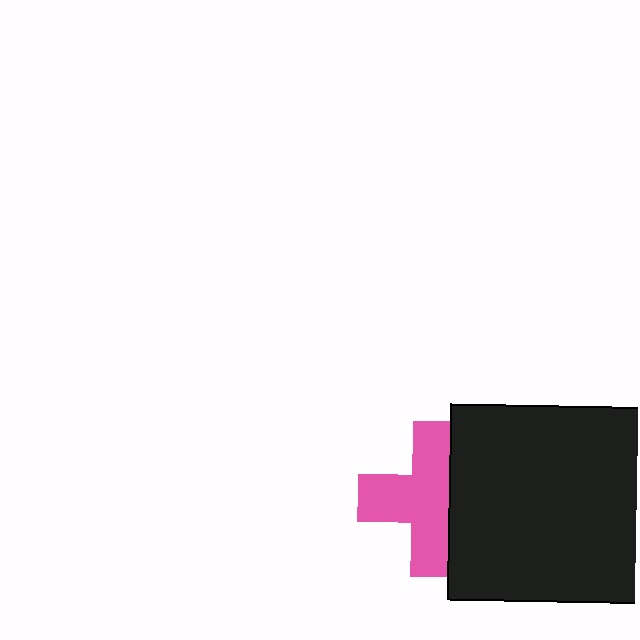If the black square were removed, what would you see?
You would see the complete pink cross.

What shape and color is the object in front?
The object in front is a black square.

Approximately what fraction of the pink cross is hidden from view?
Roughly 34% of the pink cross is hidden behind the black square.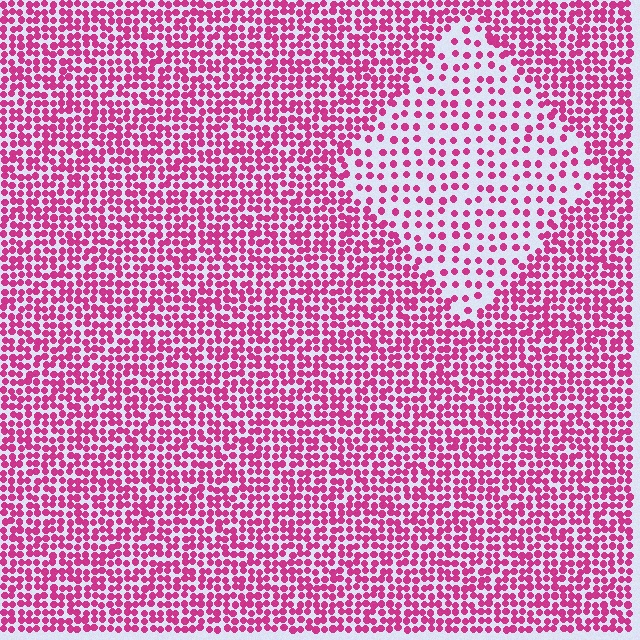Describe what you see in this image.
The image contains small magenta elements arranged at two different densities. A diamond-shaped region is visible where the elements are less densely packed than the surrounding area.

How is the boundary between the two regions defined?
The boundary is defined by a change in element density (approximately 2.2x ratio). All elements are the same color, size, and shape.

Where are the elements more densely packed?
The elements are more densely packed outside the diamond boundary.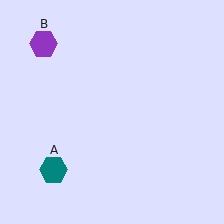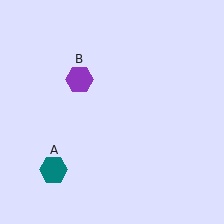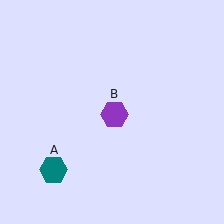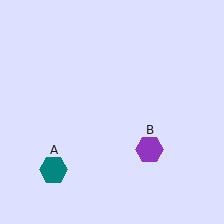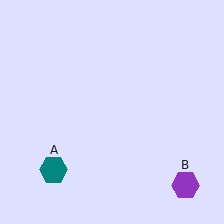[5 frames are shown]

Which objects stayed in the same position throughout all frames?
Teal hexagon (object A) remained stationary.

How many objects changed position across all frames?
1 object changed position: purple hexagon (object B).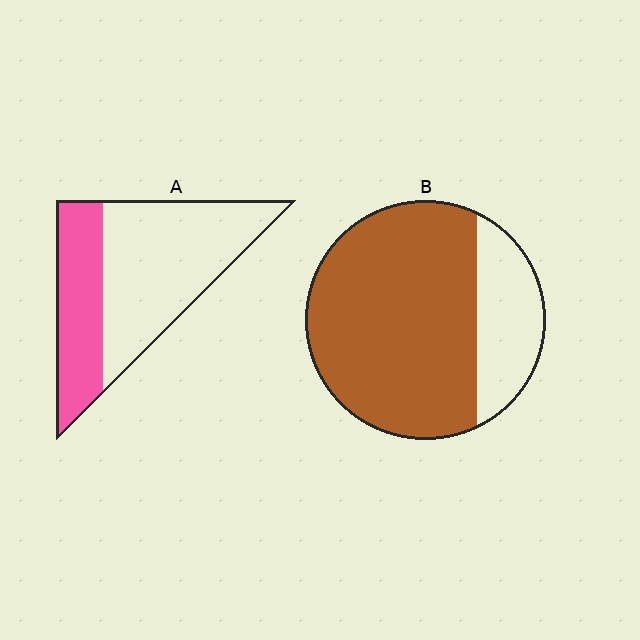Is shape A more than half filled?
No.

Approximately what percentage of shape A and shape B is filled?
A is approximately 35% and B is approximately 75%.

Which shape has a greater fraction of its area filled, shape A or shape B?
Shape B.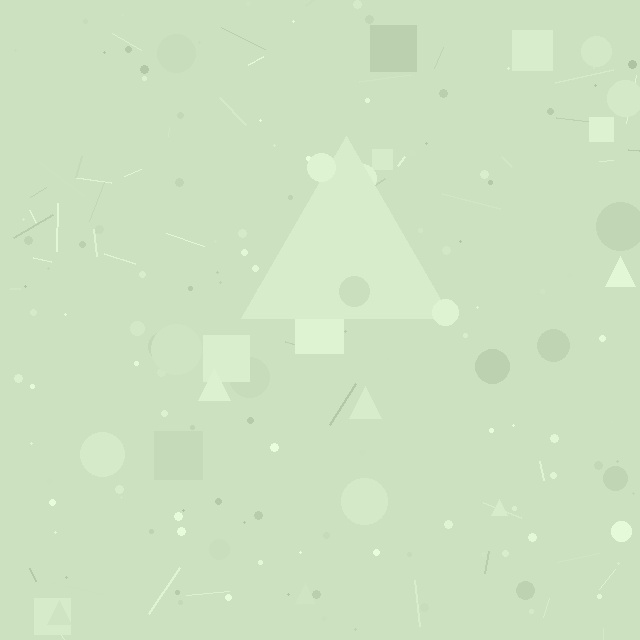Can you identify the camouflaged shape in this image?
The camouflaged shape is a triangle.